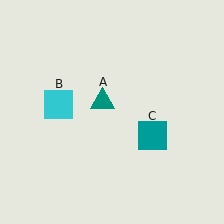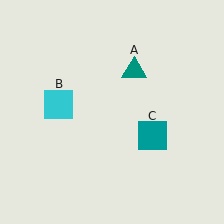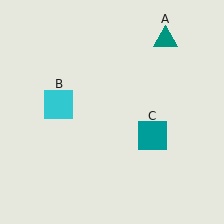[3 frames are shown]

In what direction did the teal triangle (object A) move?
The teal triangle (object A) moved up and to the right.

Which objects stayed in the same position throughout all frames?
Cyan square (object B) and teal square (object C) remained stationary.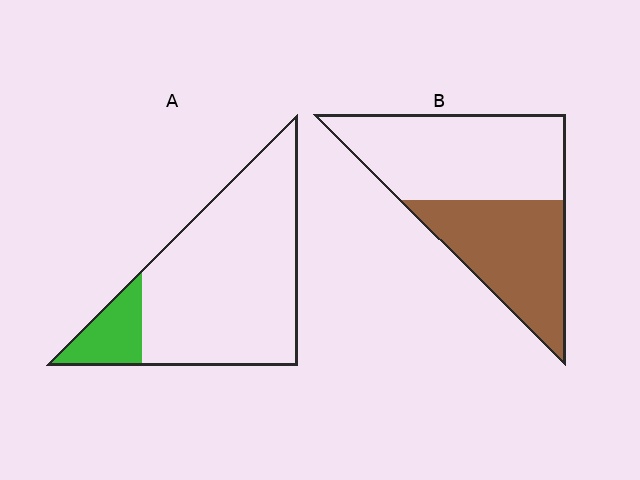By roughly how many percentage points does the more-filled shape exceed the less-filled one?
By roughly 30 percentage points (B over A).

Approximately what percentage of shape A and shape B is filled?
A is approximately 15% and B is approximately 45%.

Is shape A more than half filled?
No.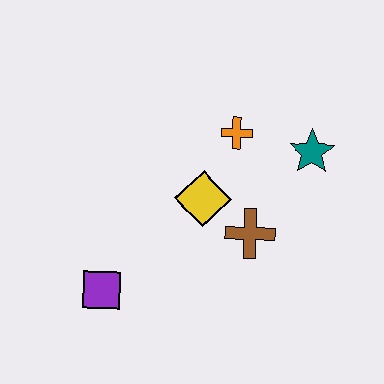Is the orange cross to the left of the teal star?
Yes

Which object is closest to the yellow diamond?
The brown cross is closest to the yellow diamond.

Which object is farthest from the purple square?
The teal star is farthest from the purple square.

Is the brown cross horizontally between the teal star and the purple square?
Yes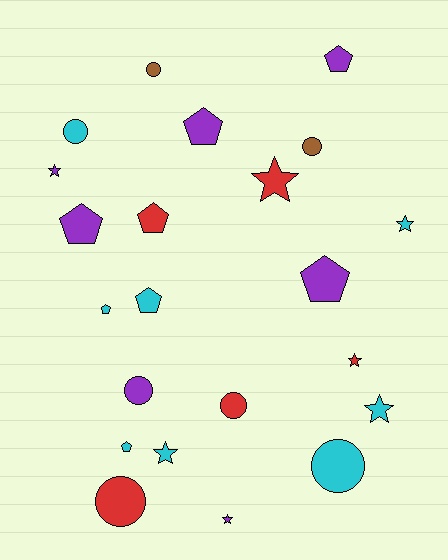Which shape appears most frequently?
Pentagon, with 8 objects.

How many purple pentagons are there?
There are 4 purple pentagons.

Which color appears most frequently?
Cyan, with 8 objects.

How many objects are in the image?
There are 22 objects.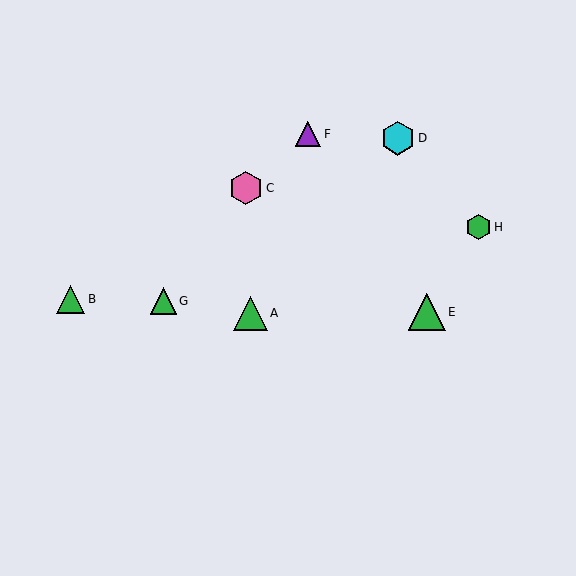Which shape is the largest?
The green triangle (labeled E) is the largest.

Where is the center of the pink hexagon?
The center of the pink hexagon is at (246, 188).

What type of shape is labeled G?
Shape G is a green triangle.